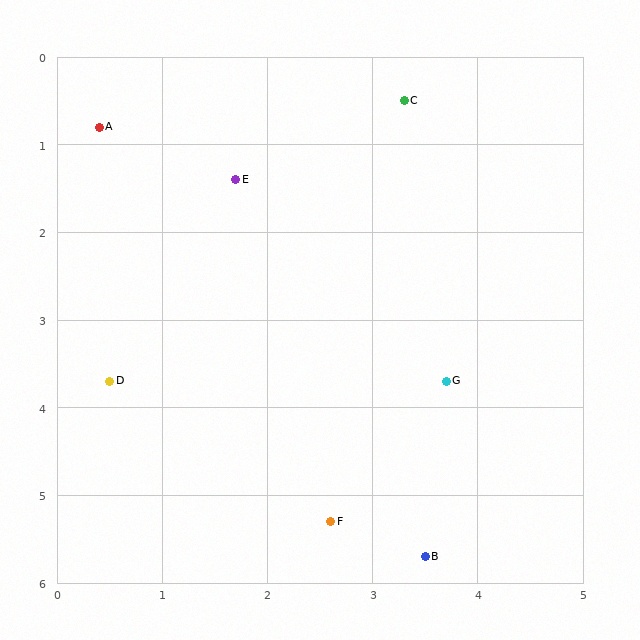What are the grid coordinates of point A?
Point A is at approximately (0.4, 0.8).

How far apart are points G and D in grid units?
Points G and D are about 3.2 grid units apart.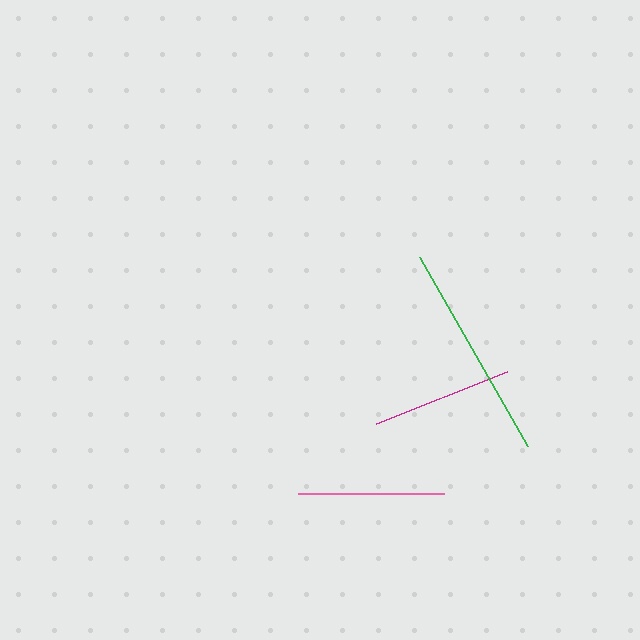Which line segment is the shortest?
The magenta line is the shortest at approximately 141 pixels.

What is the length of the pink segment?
The pink segment is approximately 146 pixels long.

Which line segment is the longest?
The green line is the longest at approximately 218 pixels.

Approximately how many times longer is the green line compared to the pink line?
The green line is approximately 1.5 times the length of the pink line.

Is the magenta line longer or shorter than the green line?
The green line is longer than the magenta line.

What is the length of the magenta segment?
The magenta segment is approximately 141 pixels long.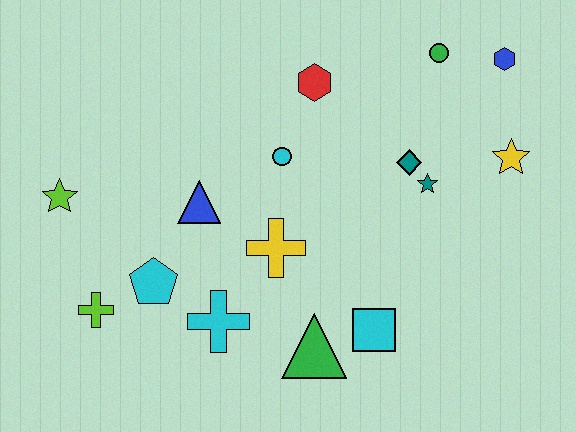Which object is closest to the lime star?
The lime cross is closest to the lime star.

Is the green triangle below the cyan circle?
Yes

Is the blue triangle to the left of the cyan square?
Yes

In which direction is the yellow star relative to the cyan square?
The yellow star is above the cyan square.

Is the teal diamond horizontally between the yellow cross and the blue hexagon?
Yes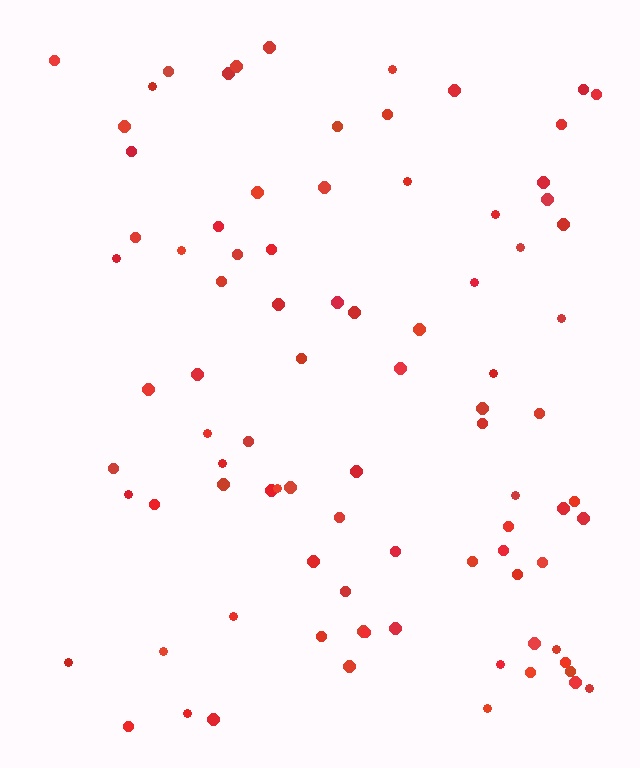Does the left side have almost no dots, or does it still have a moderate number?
Still a moderate number, just noticeably fewer than the right.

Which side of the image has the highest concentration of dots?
The right.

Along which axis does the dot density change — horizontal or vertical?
Horizontal.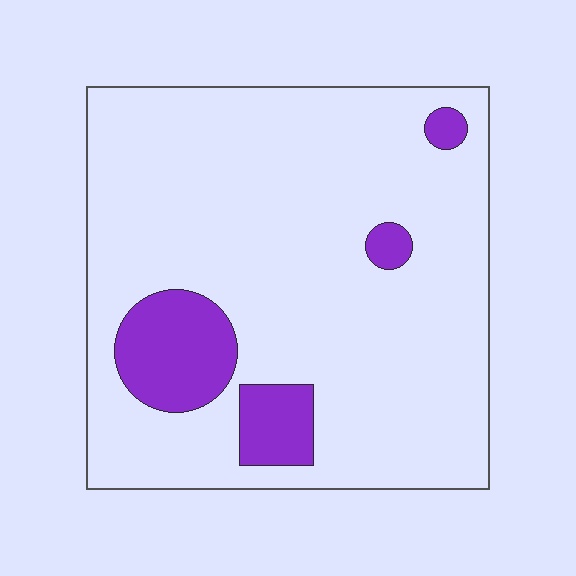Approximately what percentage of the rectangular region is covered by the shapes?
Approximately 15%.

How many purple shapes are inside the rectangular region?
4.